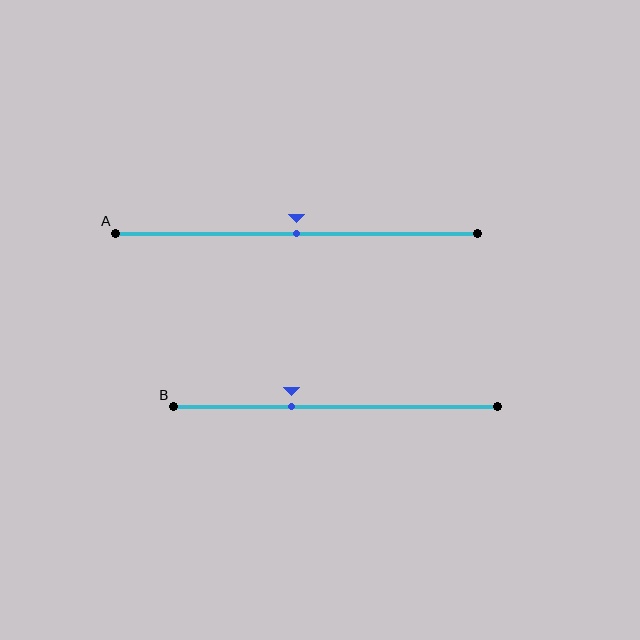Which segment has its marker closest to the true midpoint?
Segment A has its marker closest to the true midpoint.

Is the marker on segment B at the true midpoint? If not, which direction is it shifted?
No, the marker on segment B is shifted to the left by about 14% of the segment length.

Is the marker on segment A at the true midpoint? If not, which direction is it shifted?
Yes, the marker on segment A is at the true midpoint.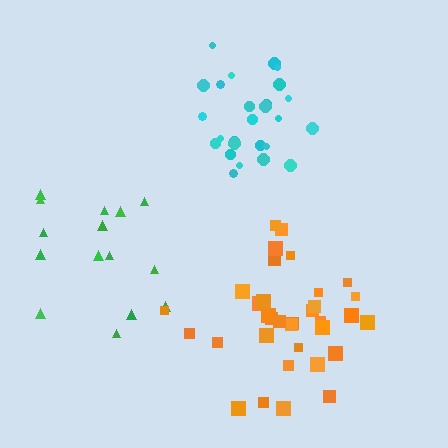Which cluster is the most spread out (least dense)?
Green.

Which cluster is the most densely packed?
Cyan.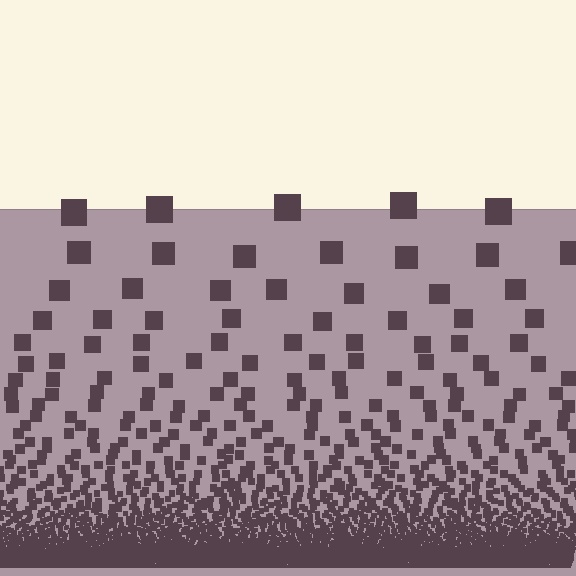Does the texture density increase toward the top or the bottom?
Density increases toward the bottom.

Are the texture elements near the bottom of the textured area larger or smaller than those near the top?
Smaller. The gradient is inverted — elements near the bottom are smaller and denser.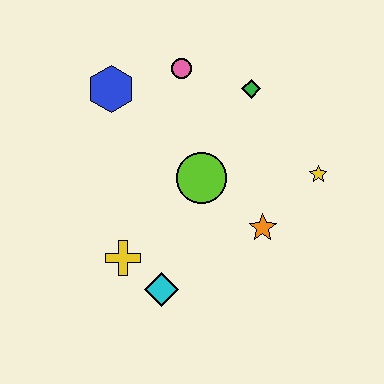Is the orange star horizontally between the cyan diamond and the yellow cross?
No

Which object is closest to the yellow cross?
The cyan diamond is closest to the yellow cross.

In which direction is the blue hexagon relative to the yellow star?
The blue hexagon is to the left of the yellow star.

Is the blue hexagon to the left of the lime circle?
Yes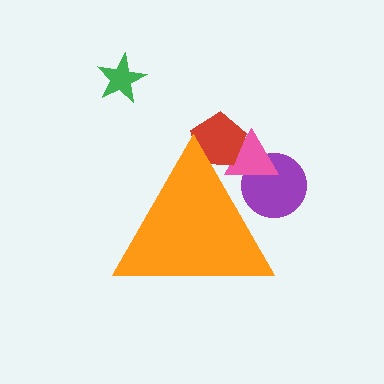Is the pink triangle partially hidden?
Yes, the pink triangle is partially hidden behind the orange triangle.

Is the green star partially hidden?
No, the green star is fully visible.